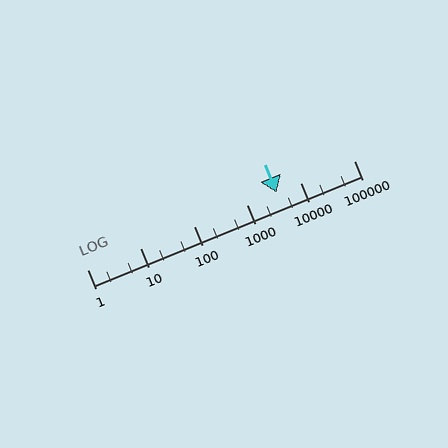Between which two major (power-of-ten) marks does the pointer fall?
The pointer is between 1000 and 10000.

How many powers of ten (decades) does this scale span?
The scale spans 5 decades, from 1 to 100000.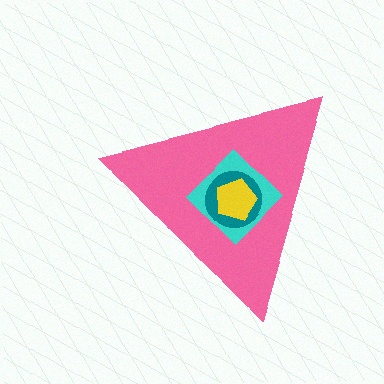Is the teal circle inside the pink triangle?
Yes.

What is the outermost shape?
The pink triangle.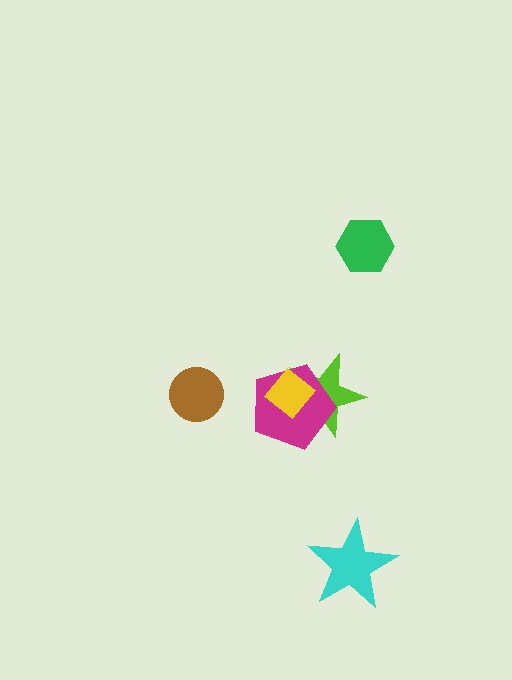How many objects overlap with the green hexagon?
0 objects overlap with the green hexagon.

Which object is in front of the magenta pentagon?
The yellow diamond is in front of the magenta pentagon.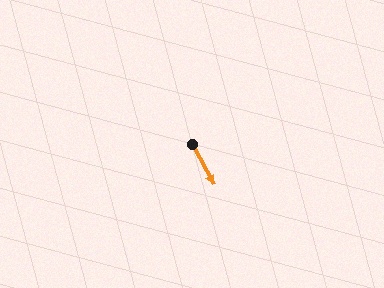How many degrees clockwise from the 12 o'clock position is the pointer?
Approximately 151 degrees.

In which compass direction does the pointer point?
Southeast.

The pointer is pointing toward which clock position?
Roughly 5 o'clock.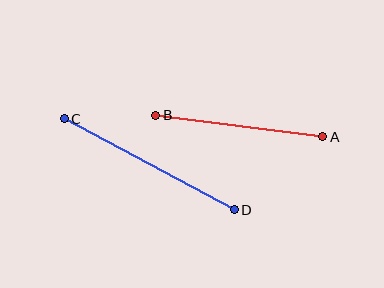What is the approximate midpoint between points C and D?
The midpoint is at approximately (149, 164) pixels.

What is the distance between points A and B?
The distance is approximately 169 pixels.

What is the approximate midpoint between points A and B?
The midpoint is at approximately (239, 126) pixels.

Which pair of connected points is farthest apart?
Points C and D are farthest apart.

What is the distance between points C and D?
The distance is approximately 193 pixels.